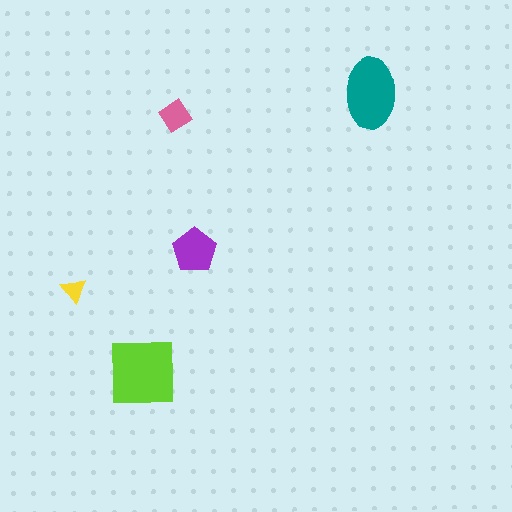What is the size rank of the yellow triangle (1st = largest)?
5th.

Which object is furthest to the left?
The yellow triangle is leftmost.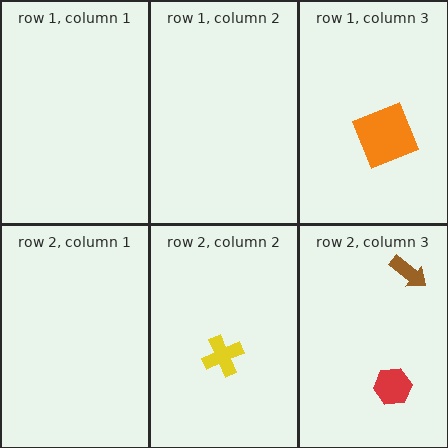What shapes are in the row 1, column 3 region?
The orange square.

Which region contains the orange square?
The row 1, column 3 region.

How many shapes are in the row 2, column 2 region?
1.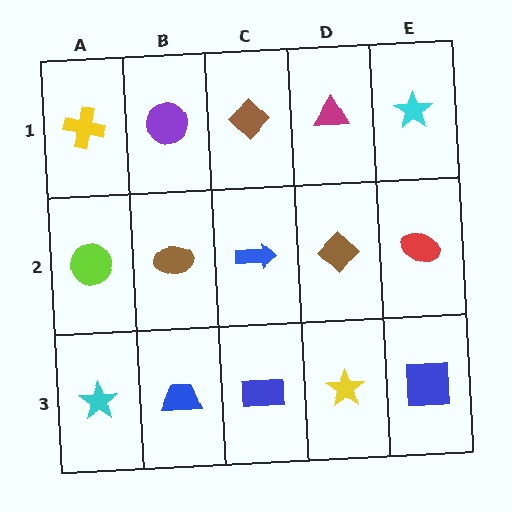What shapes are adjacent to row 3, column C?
A blue arrow (row 2, column C), a blue trapezoid (row 3, column B), a yellow star (row 3, column D).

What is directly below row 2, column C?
A blue rectangle.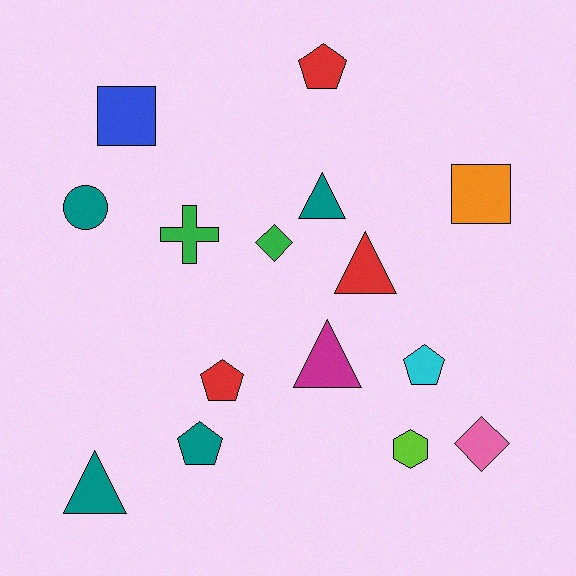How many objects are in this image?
There are 15 objects.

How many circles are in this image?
There is 1 circle.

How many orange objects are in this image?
There is 1 orange object.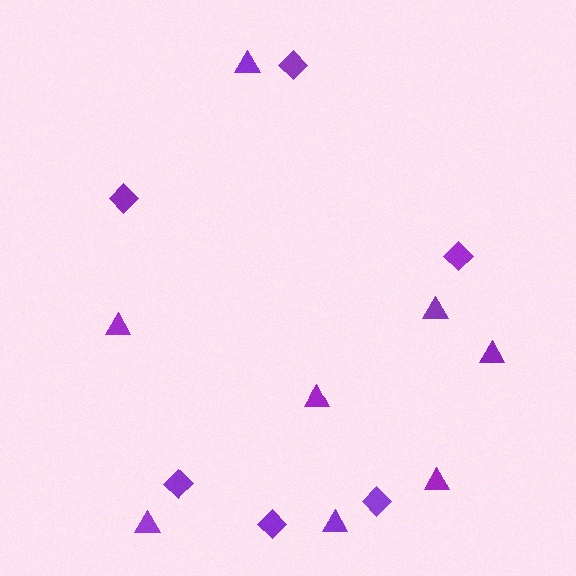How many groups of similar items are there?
There are 2 groups: one group of triangles (8) and one group of diamonds (6).